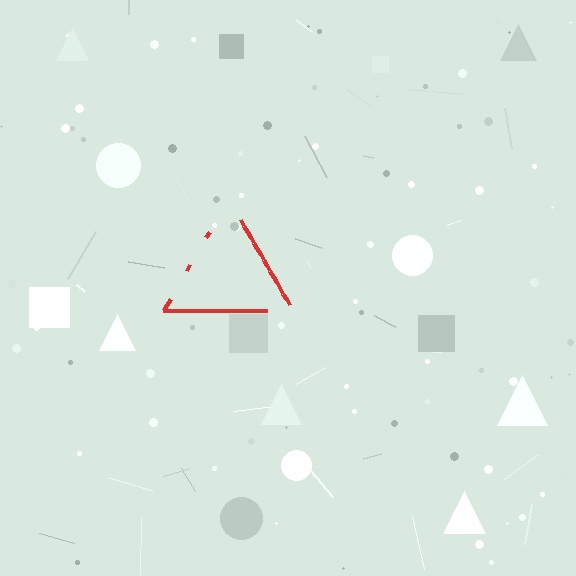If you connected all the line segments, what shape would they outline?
They would outline a triangle.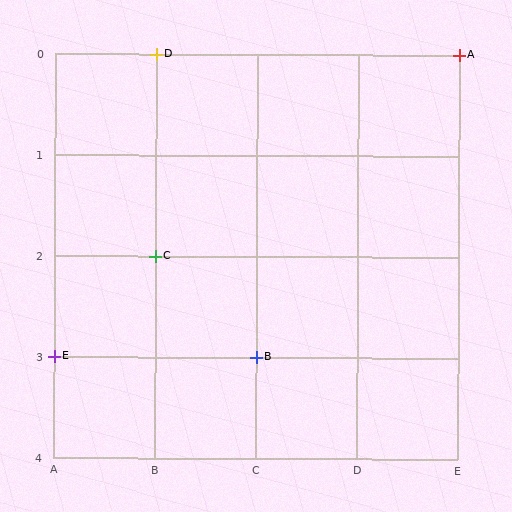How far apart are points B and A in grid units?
Points B and A are 2 columns and 3 rows apart (about 3.6 grid units diagonally).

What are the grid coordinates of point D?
Point D is at grid coordinates (B, 0).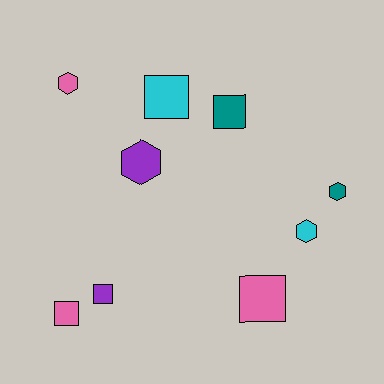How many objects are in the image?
There are 9 objects.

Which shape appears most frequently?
Square, with 5 objects.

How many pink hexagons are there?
There is 1 pink hexagon.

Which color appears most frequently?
Pink, with 3 objects.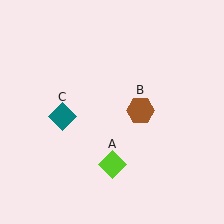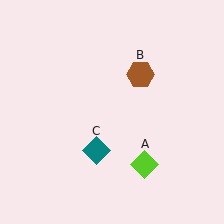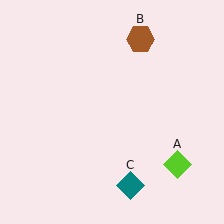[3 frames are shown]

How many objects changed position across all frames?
3 objects changed position: lime diamond (object A), brown hexagon (object B), teal diamond (object C).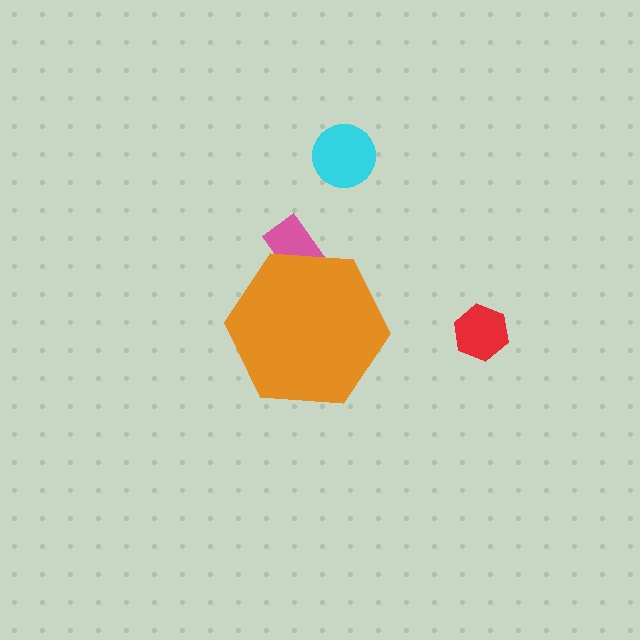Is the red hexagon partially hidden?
No, the red hexagon is fully visible.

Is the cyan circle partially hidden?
No, the cyan circle is fully visible.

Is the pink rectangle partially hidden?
Yes, the pink rectangle is partially hidden behind the orange hexagon.